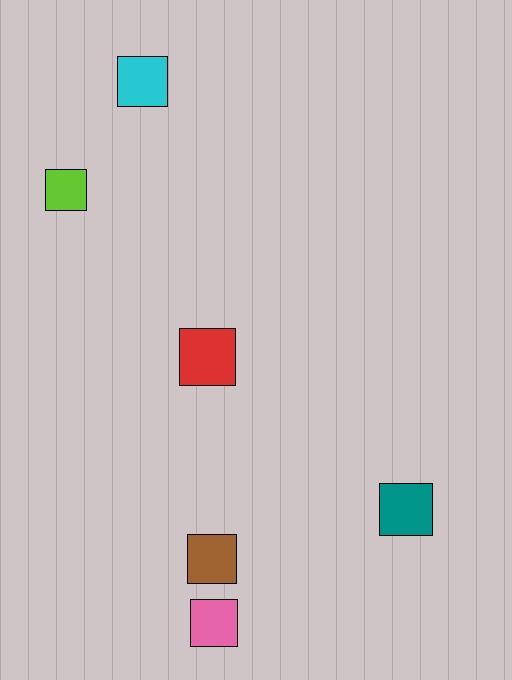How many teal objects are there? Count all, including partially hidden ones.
There is 1 teal object.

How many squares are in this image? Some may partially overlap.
There are 6 squares.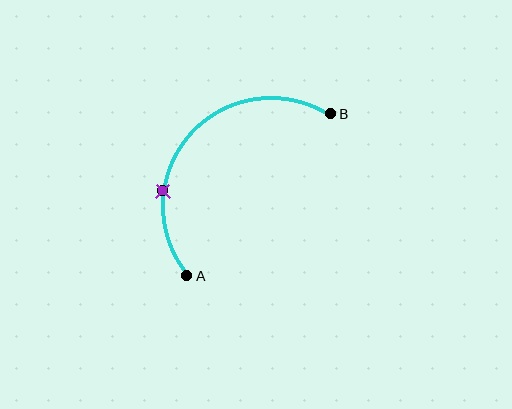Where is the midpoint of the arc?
The arc midpoint is the point on the curve farthest from the straight line joining A and B. It sits above and to the left of that line.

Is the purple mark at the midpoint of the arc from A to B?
No. The purple mark lies on the arc but is closer to endpoint A. The arc midpoint would be at the point on the curve equidistant along the arc from both A and B.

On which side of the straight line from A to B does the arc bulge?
The arc bulges above and to the left of the straight line connecting A and B.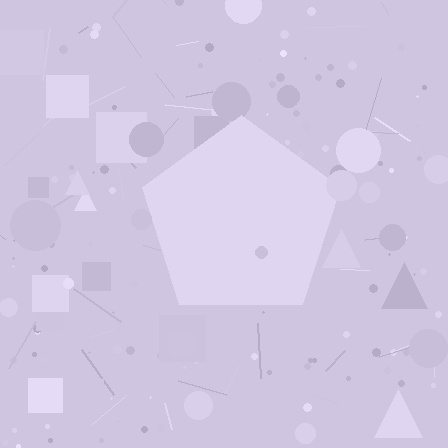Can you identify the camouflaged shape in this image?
The camouflaged shape is a pentagon.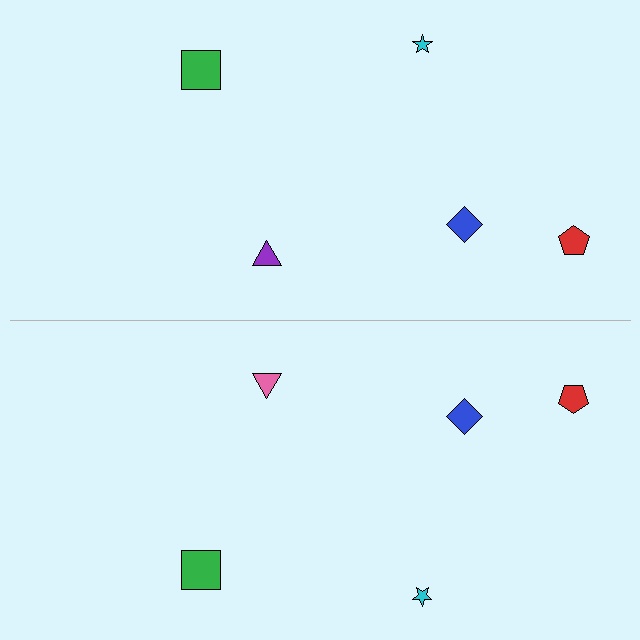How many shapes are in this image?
There are 10 shapes in this image.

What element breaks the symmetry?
The pink triangle on the bottom side breaks the symmetry — its mirror counterpart is purple.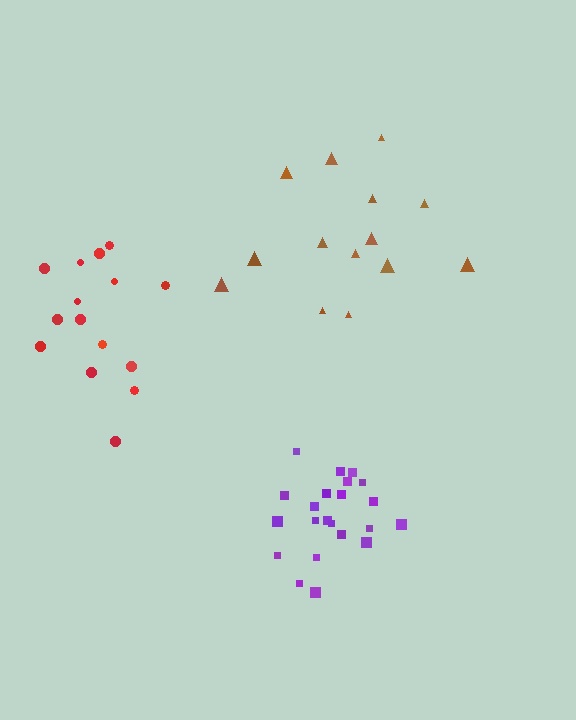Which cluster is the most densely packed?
Purple.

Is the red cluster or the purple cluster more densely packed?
Purple.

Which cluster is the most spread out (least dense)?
Brown.